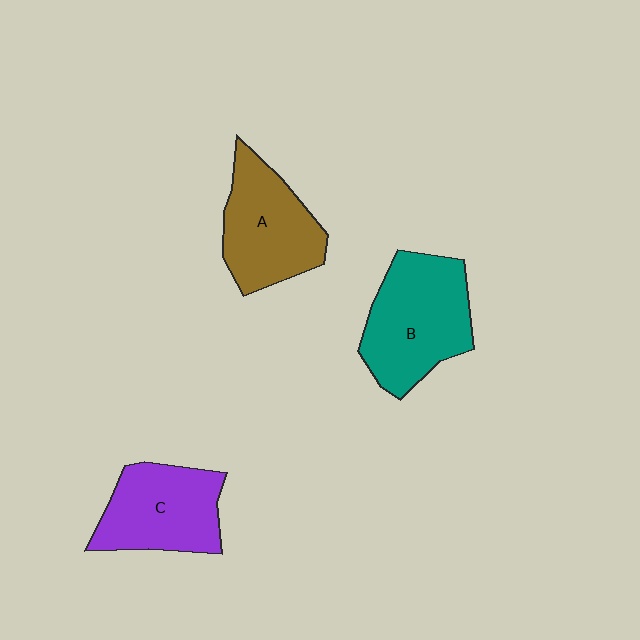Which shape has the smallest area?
Shape C (purple).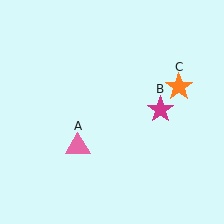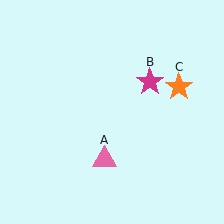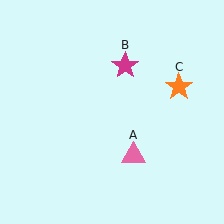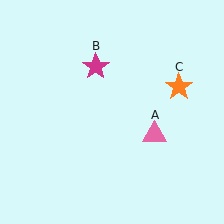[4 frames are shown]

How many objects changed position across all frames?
2 objects changed position: pink triangle (object A), magenta star (object B).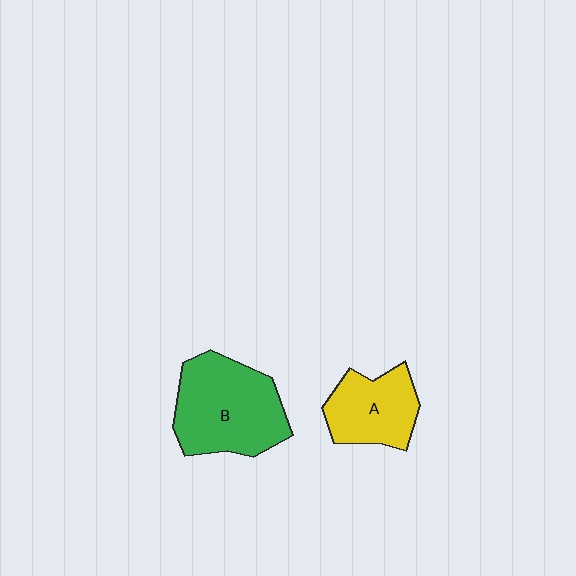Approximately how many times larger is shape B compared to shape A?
Approximately 1.5 times.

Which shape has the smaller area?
Shape A (yellow).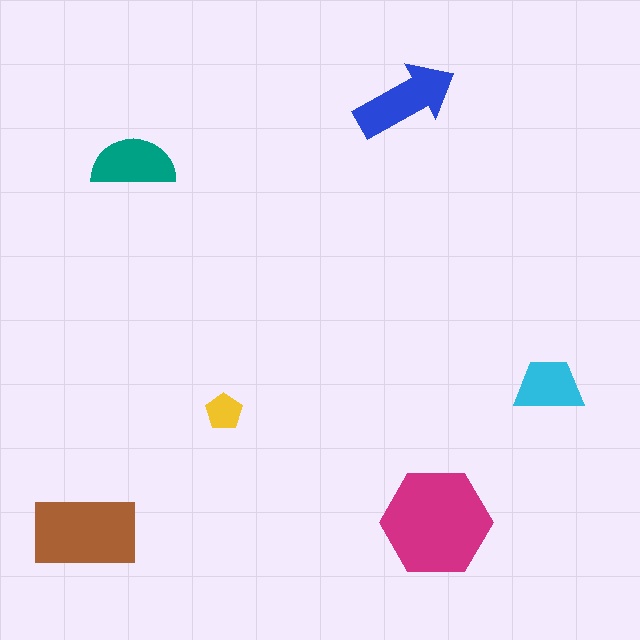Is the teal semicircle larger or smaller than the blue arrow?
Smaller.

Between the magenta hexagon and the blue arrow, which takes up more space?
The magenta hexagon.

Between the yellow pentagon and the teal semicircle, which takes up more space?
The teal semicircle.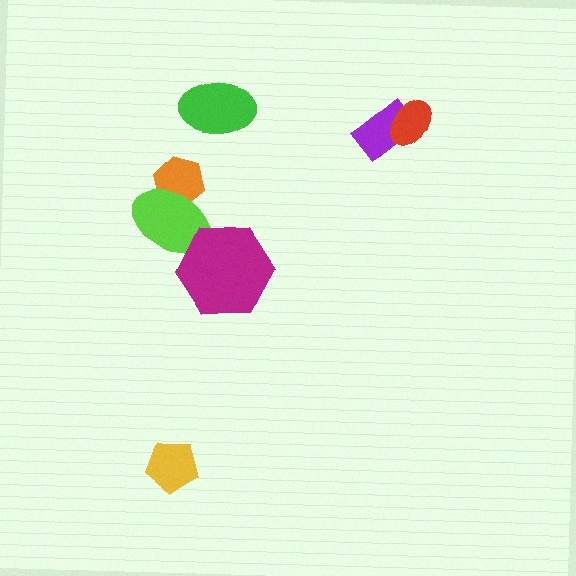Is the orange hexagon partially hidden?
Yes, it is partially covered by another shape.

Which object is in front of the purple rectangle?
The red ellipse is in front of the purple rectangle.